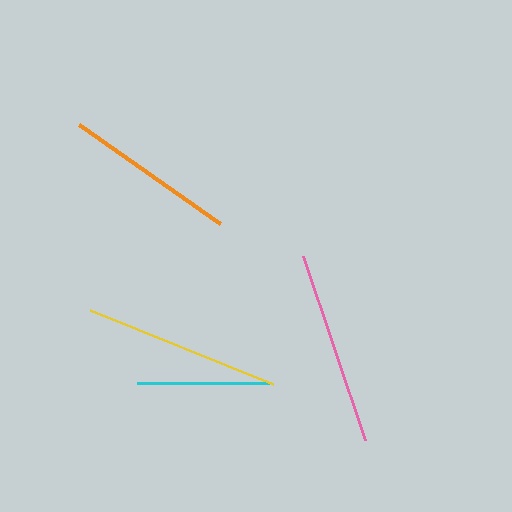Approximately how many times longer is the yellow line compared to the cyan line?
The yellow line is approximately 1.5 times the length of the cyan line.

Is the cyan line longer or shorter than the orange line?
The orange line is longer than the cyan line.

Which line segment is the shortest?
The cyan line is the shortest at approximately 132 pixels.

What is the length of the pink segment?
The pink segment is approximately 194 pixels long.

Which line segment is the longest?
The yellow line is the longest at approximately 197 pixels.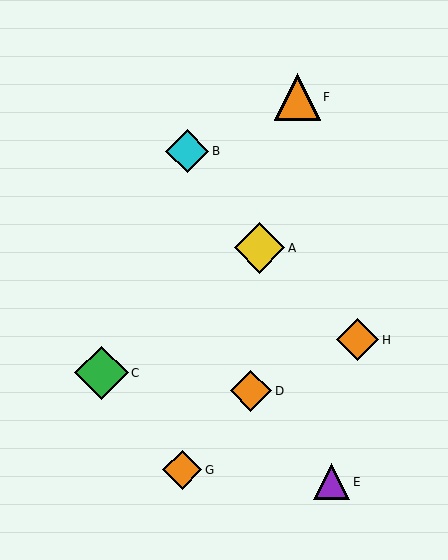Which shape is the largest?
The green diamond (labeled C) is the largest.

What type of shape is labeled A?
Shape A is a yellow diamond.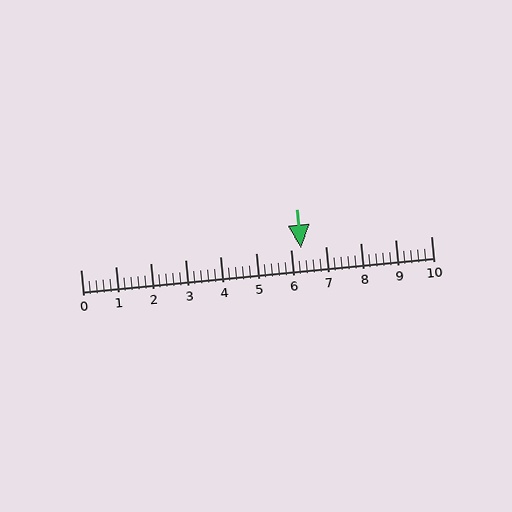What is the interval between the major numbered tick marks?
The major tick marks are spaced 1 units apart.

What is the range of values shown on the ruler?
The ruler shows values from 0 to 10.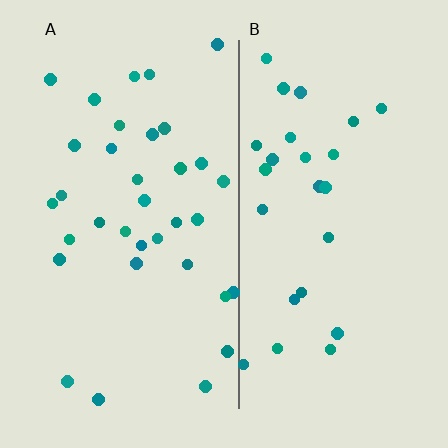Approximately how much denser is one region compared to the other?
Approximately 1.3× — region A over region B.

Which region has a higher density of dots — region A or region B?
A (the left).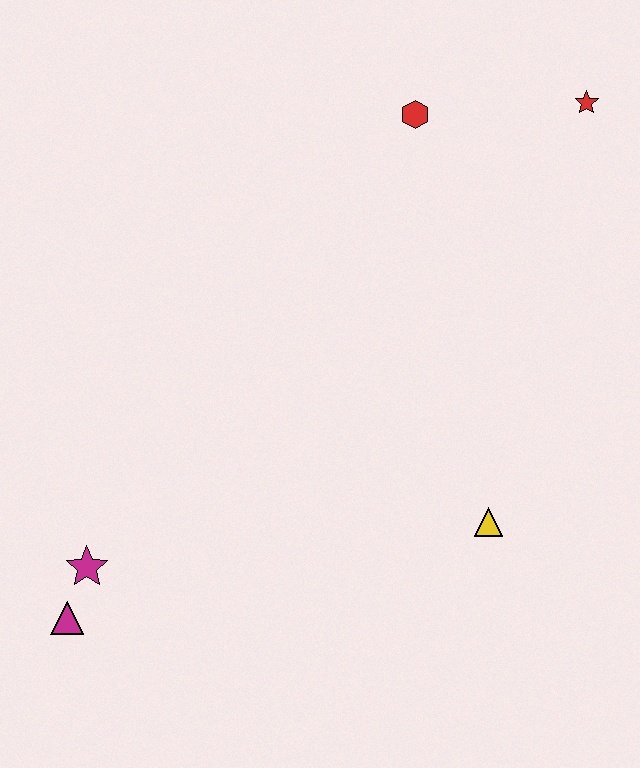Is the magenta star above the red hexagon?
No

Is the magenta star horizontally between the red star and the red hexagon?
No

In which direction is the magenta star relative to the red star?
The magenta star is to the left of the red star.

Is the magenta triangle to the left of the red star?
Yes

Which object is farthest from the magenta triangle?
The red star is farthest from the magenta triangle.